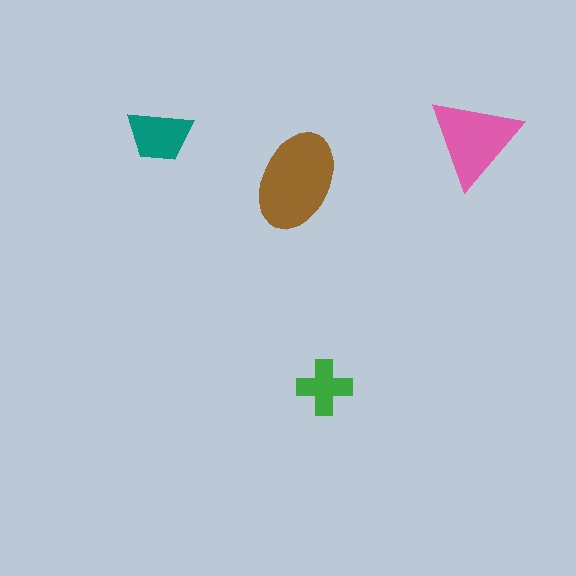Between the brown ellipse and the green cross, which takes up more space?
The brown ellipse.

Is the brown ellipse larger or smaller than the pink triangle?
Larger.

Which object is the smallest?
The green cross.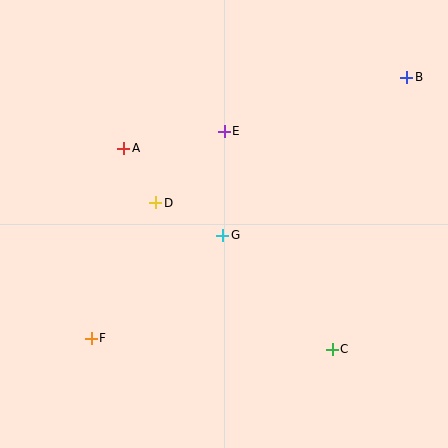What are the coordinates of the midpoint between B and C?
The midpoint between B and C is at (369, 213).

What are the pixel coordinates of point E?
Point E is at (224, 131).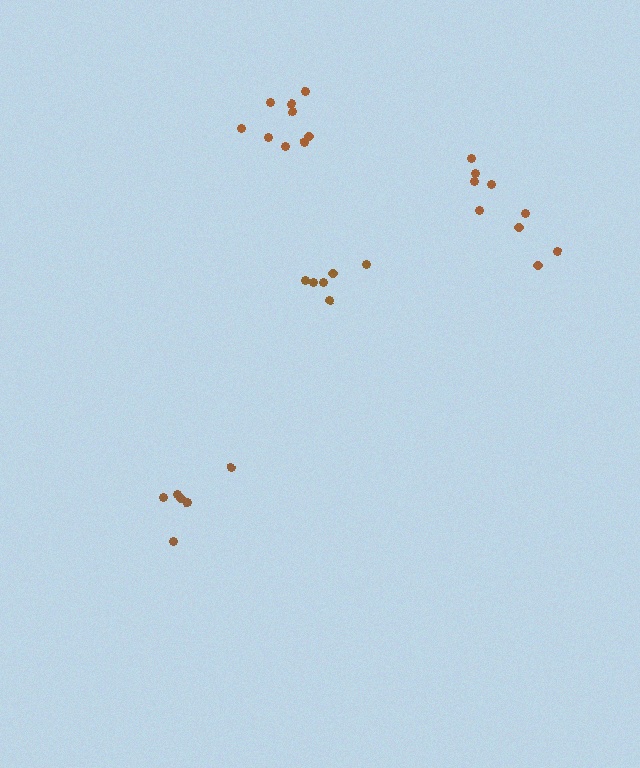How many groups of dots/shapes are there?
There are 4 groups.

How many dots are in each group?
Group 1: 6 dots, Group 2: 6 dots, Group 3: 9 dots, Group 4: 9 dots (30 total).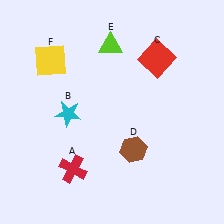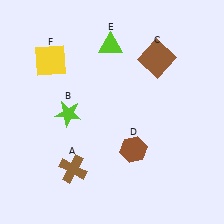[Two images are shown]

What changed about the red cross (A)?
In Image 1, A is red. In Image 2, it changed to brown.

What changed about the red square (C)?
In Image 1, C is red. In Image 2, it changed to brown.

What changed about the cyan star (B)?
In Image 1, B is cyan. In Image 2, it changed to lime.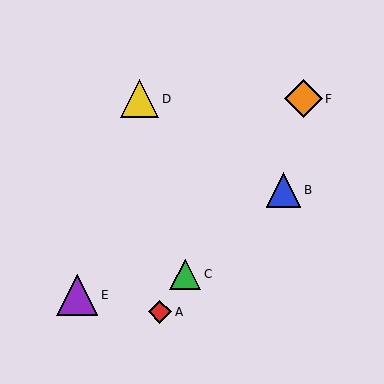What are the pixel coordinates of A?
Object A is at (160, 312).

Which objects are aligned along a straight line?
Objects A, C, F are aligned along a straight line.